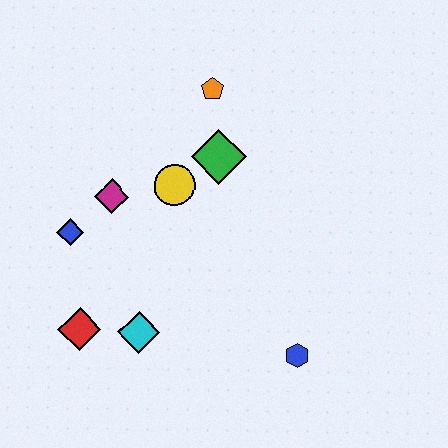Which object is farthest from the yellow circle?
The blue hexagon is farthest from the yellow circle.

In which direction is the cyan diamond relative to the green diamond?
The cyan diamond is below the green diamond.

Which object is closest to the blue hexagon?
The cyan diamond is closest to the blue hexagon.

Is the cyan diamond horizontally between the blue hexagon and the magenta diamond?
Yes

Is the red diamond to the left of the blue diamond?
No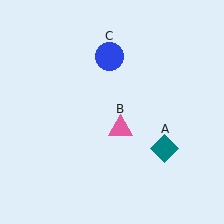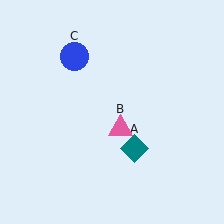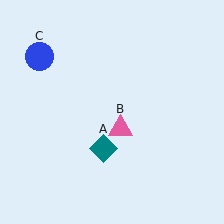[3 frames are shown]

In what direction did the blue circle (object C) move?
The blue circle (object C) moved left.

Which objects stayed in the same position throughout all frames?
Pink triangle (object B) remained stationary.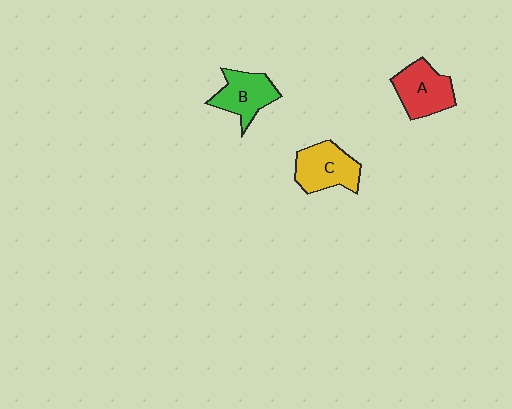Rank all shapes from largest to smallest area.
From largest to smallest: C (yellow), A (red), B (green).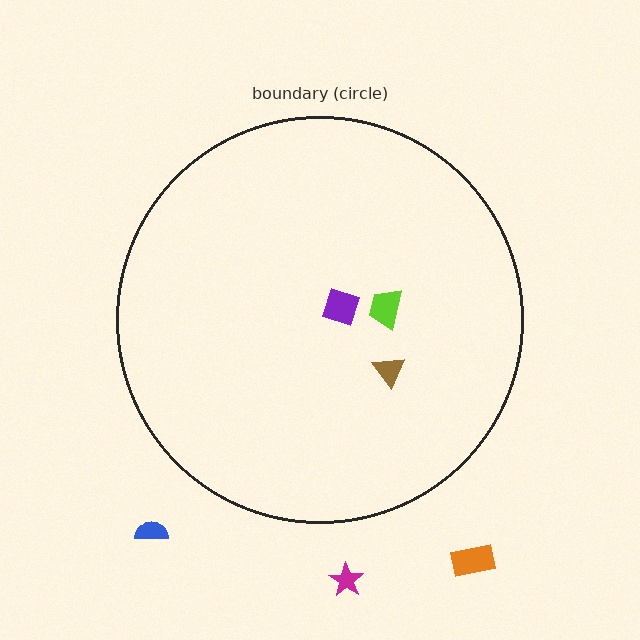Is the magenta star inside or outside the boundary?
Outside.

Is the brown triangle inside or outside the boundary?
Inside.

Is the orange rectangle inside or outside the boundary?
Outside.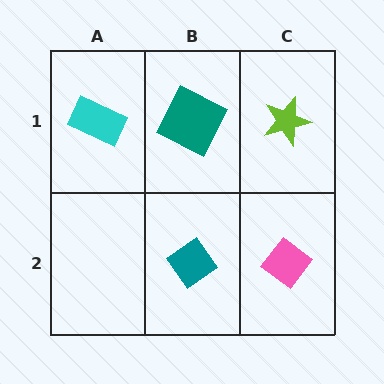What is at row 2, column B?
A teal diamond.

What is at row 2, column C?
A pink diamond.